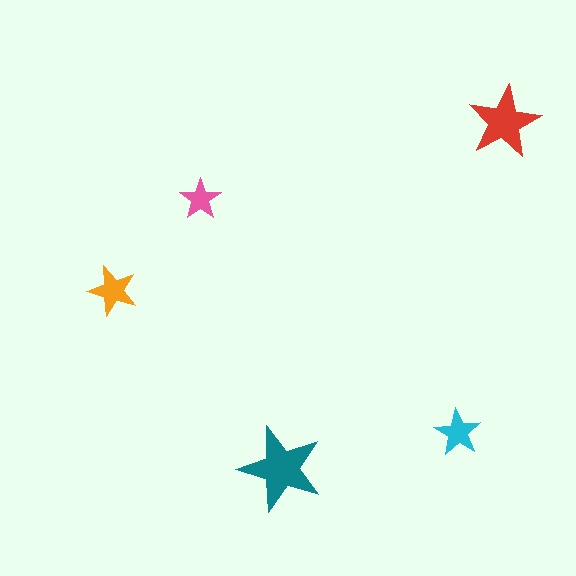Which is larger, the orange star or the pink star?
The orange one.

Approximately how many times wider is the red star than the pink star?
About 2 times wider.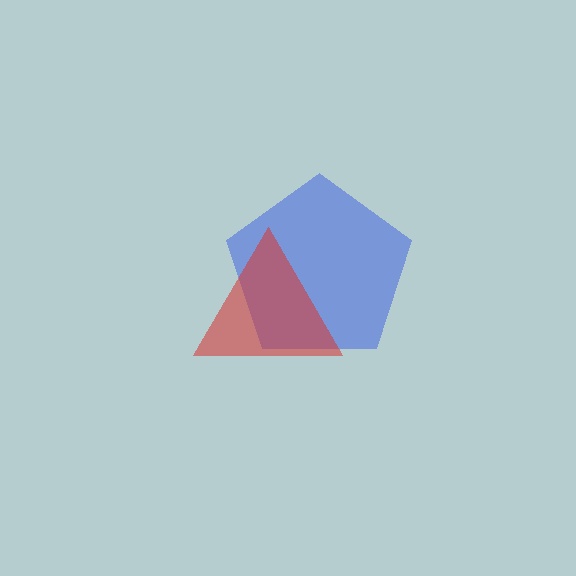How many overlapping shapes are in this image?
There are 2 overlapping shapes in the image.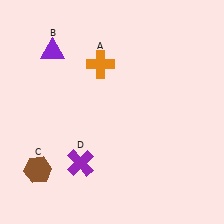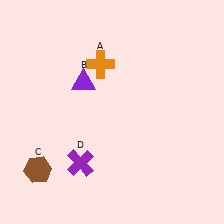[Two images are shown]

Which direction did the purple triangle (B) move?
The purple triangle (B) moved down.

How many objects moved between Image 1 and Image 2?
1 object moved between the two images.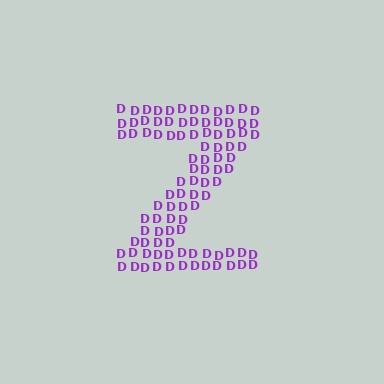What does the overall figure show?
The overall figure shows the letter Z.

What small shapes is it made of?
It is made of small letter D's.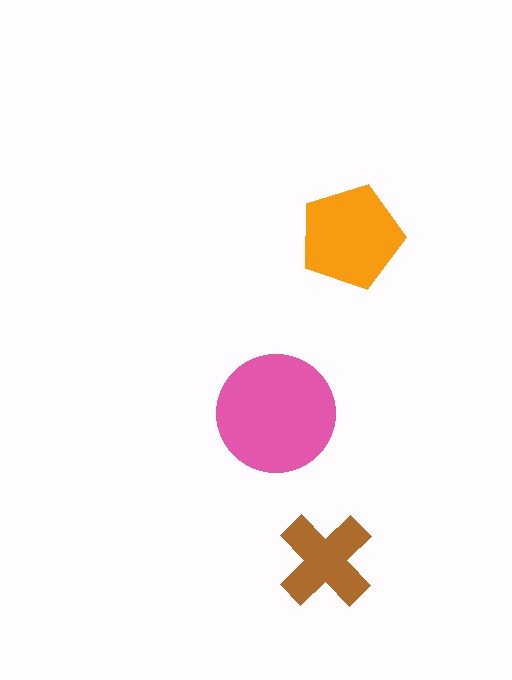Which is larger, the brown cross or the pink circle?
The pink circle.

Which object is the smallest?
The brown cross.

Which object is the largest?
The pink circle.